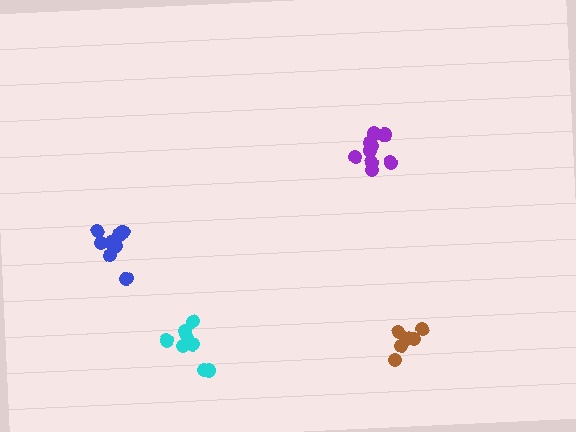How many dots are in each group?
Group 1: 8 dots, Group 2: 8 dots, Group 3: 9 dots, Group 4: 6 dots (31 total).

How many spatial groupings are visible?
There are 4 spatial groupings.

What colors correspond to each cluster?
The clusters are colored: cyan, blue, purple, brown.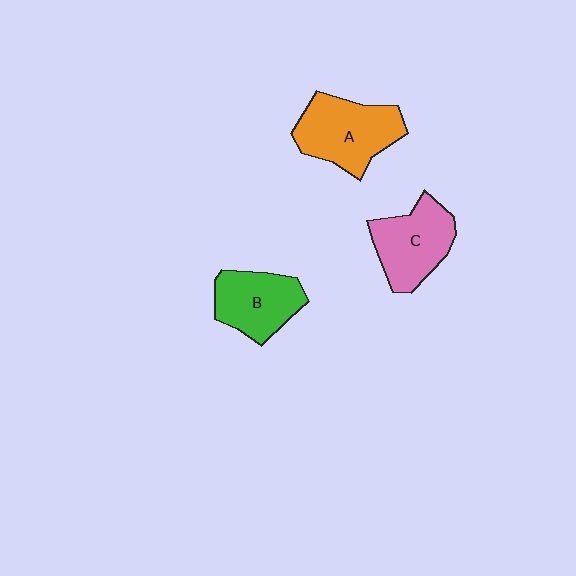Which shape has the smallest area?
Shape B (green).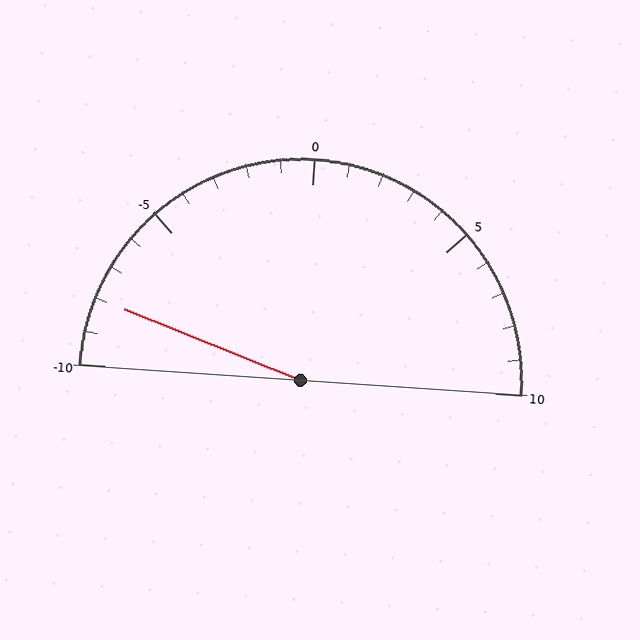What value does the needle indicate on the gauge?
The needle indicates approximately -8.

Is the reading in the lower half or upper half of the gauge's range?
The reading is in the lower half of the range (-10 to 10).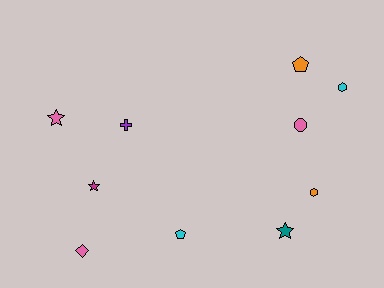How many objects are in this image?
There are 10 objects.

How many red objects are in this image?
There are no red objects.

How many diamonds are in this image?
There is 1 diamond.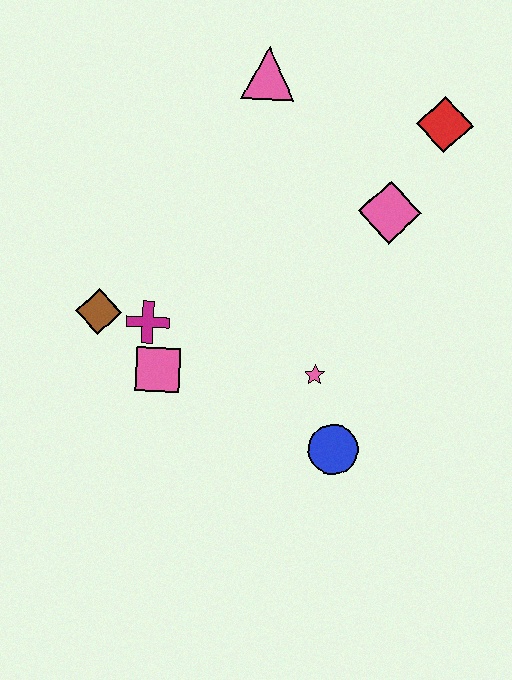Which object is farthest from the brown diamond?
The red diamond is farthest from the brown diamond.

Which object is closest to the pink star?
The blue circle is closest to the pink star.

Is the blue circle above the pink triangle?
No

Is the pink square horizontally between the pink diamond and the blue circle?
No